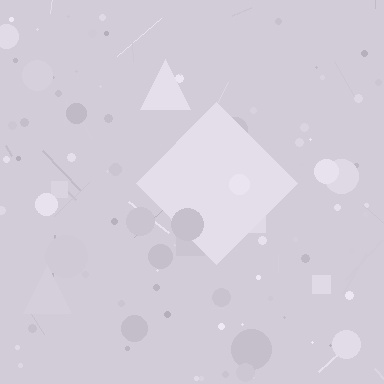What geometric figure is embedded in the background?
A diamond is embedded in the background.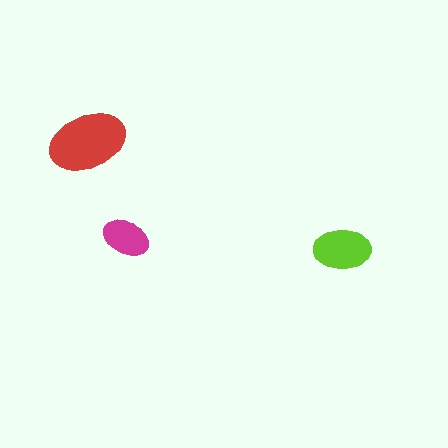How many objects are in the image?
There are 3 objects in the image.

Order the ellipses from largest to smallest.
the red one, the lime one, the magenta one.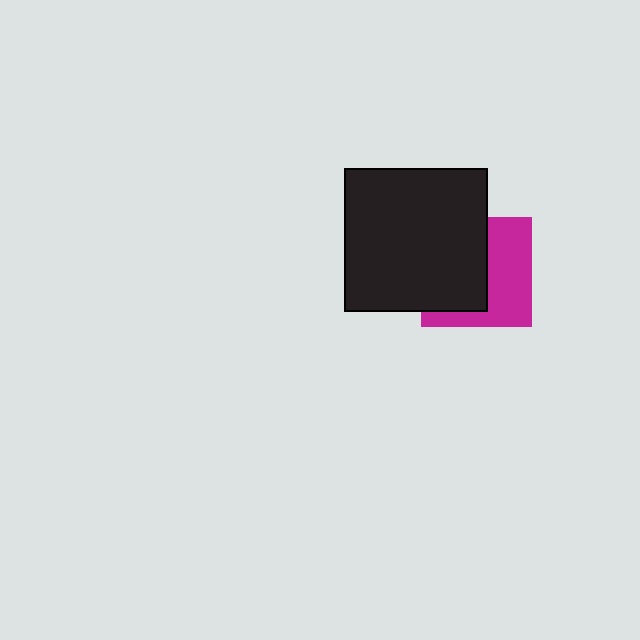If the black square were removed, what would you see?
You would see the complete magenta square.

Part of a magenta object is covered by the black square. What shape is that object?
It is a square.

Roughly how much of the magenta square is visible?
About half of it is visible (roughly 49%).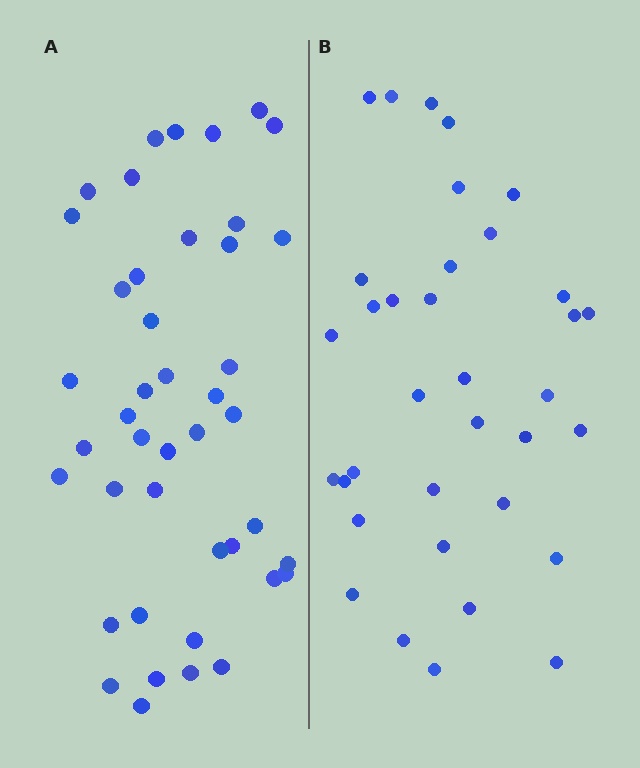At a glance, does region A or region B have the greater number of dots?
Region A (the left region) has more dots.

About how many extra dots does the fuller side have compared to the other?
Region A has roughly 8 or so more dots than region B.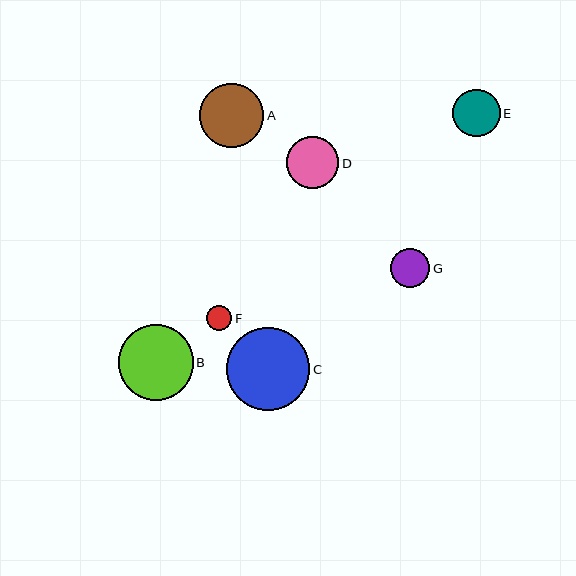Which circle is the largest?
Circle C is the largest with a size of approximately 84 pixels.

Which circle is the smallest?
Circle F is the smallest with a size of approximately 25 pixels.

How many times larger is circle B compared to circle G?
Circle B is approximately 1.9 times the size of circle G.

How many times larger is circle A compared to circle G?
Circle A is approximately 1.6 times the size of circle G.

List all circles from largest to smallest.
From largest to smallest: C, B, A, D, E, G, F.